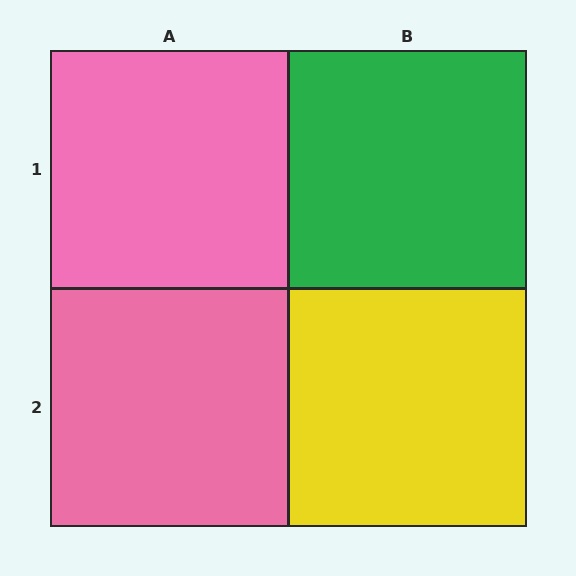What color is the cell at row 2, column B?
Yellow.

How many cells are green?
1 cell is green.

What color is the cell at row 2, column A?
Pink.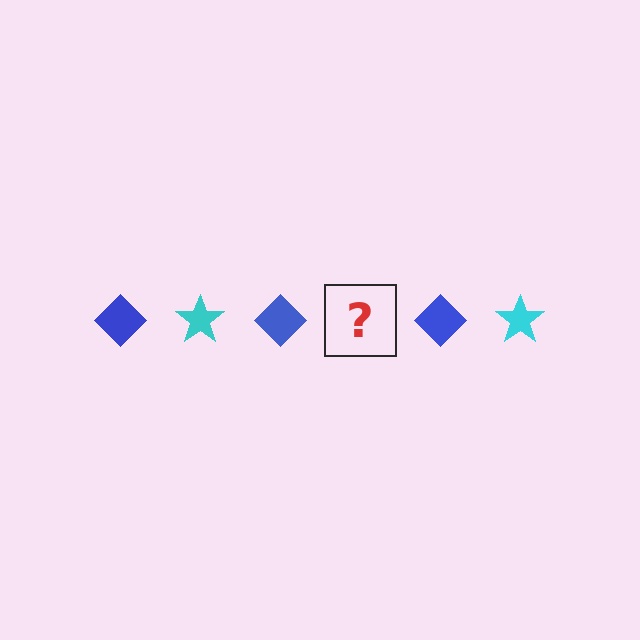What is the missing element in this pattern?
The missing element is a cyan star.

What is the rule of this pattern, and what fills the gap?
The rule is that the pattern alternates between blue diamond and cyan star. The gap should be filled with a cyan star.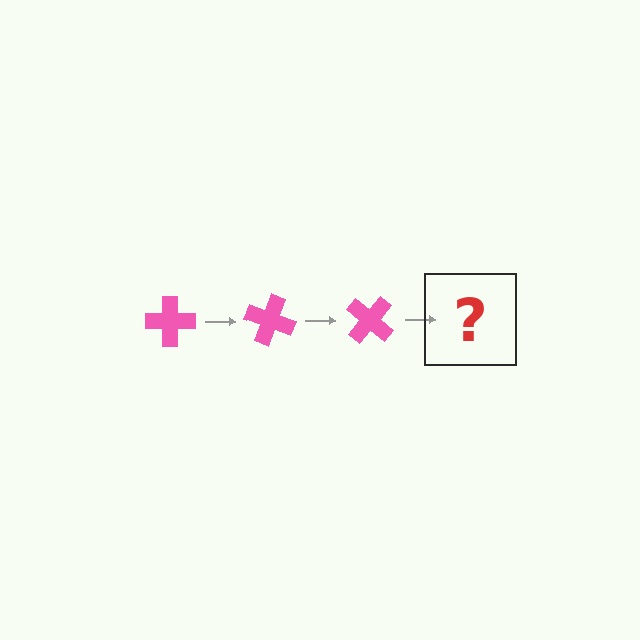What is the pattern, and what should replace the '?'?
The pattern is that the cross rotates 20 degrees each step. The '?' should be a pink cross rotated 60 degrees.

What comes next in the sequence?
The next element should be a pink cross rotated 60 degrees.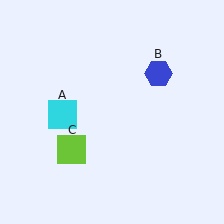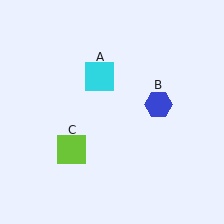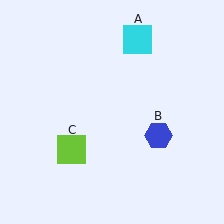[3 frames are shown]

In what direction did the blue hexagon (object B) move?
The blue hexagon (object B) moved down.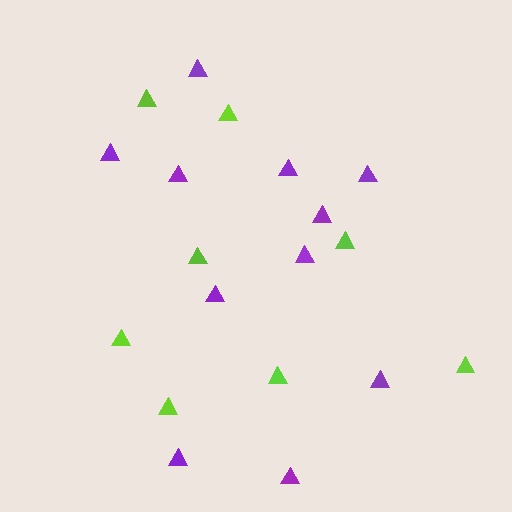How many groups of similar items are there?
There are 2 groups: one group of lime triangles (8) and one group of purple triangles (11).